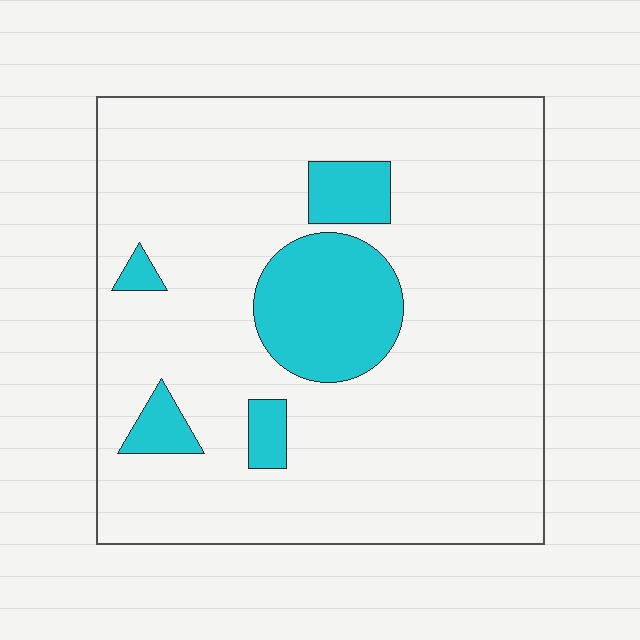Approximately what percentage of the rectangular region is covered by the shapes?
Approximately 15%.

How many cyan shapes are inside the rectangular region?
5.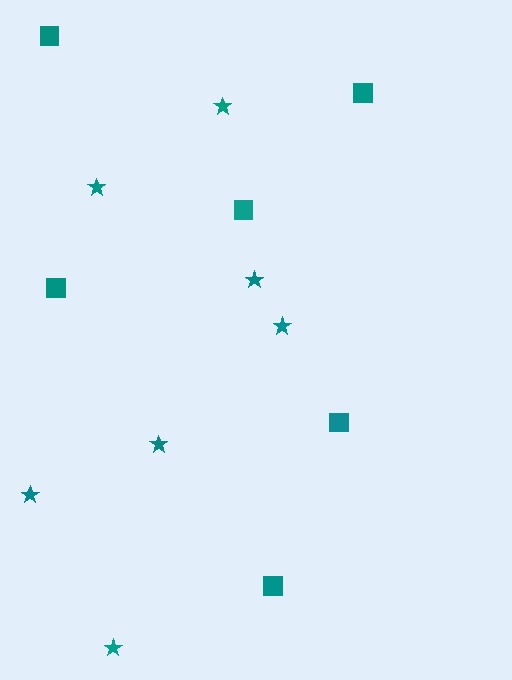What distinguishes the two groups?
There are 2 groups: one group of stars (7) and one group of squares (6).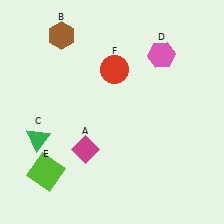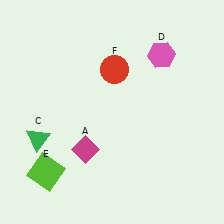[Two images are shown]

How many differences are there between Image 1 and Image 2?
There is 1 difference between the two images.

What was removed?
The brown hexagon (B) was removed in Image 2.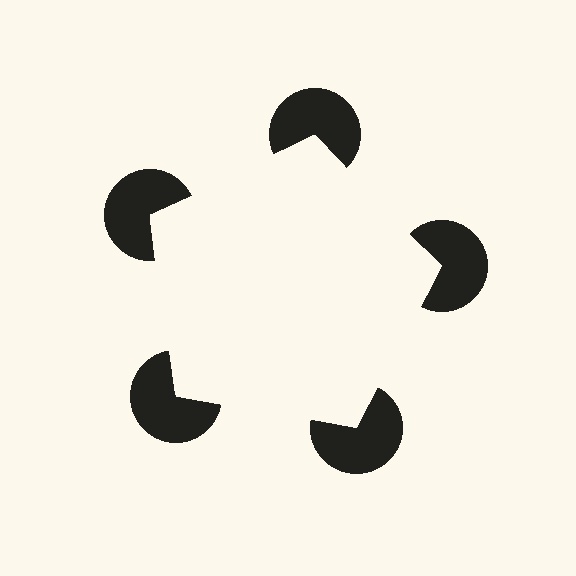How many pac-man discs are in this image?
There are 5 — one at each vertex of the illusory pentagon.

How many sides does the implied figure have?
5 sides.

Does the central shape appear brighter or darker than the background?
It typically appears slightly brighter than the background, even though no actual brightness change is drawn.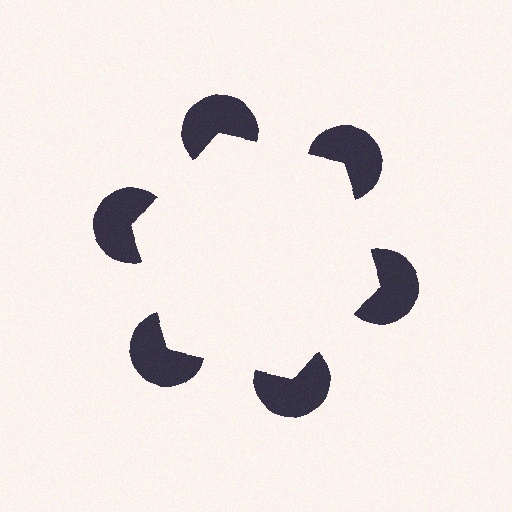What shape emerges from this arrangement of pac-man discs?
An illusory hexagon — its edges are inferred from the aligned wedge cuts in the pac-man discs, not physically drawn.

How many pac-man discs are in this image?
There are 6 — one at each vertex of the illusory hexagon.